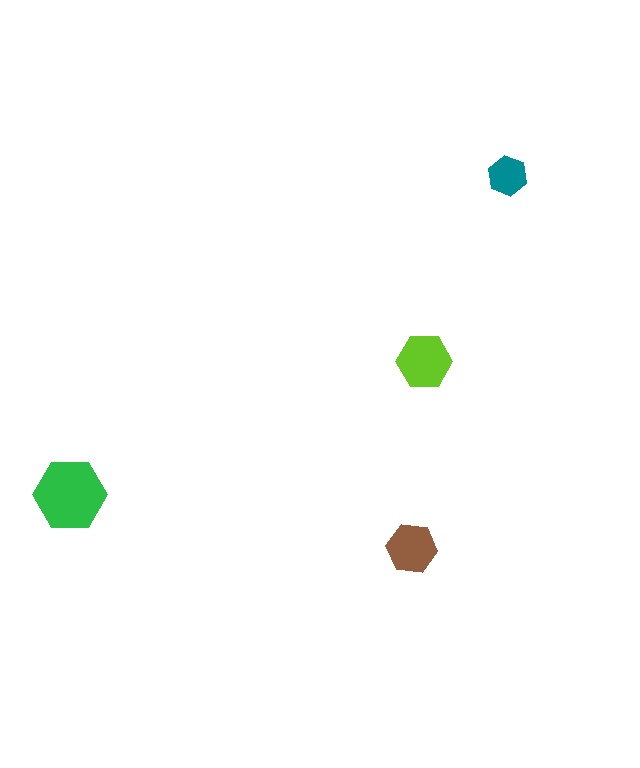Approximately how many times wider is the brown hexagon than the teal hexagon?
About 1.5 times wider.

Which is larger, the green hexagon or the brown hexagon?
The green one.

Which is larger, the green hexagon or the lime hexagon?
The green one.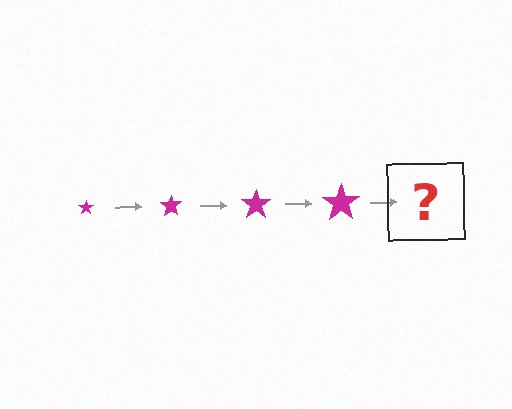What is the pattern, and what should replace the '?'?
The pattern is that the star gets progressively larger each step. The '?' should be a magenta star, larger than the previous one.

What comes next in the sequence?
The next element should be a magenta star, larger than the previous one.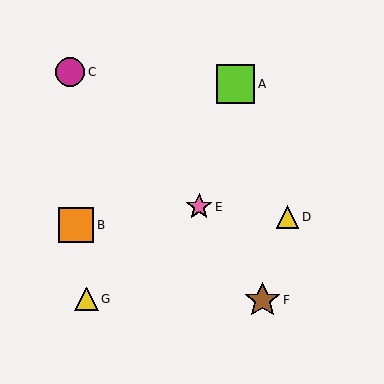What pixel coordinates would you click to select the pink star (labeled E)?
Click at (199, 207) to select the pink star E.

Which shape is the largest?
The lime square (labeled A) is the largest.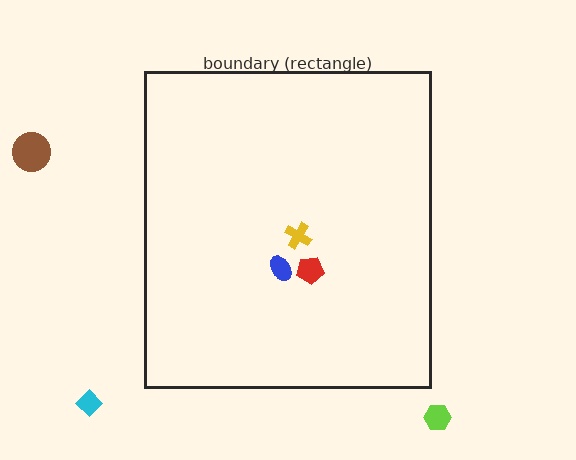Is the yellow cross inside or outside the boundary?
Inside.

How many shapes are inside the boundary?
3 inside, 3 outside.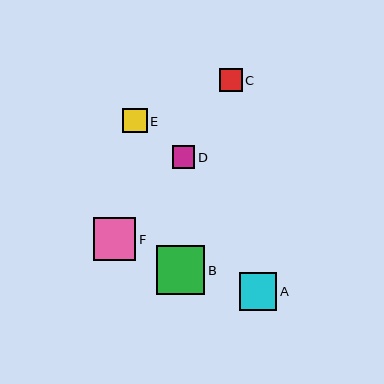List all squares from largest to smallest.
From largest to smallest: B, F, A, E, C, D.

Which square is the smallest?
Square D is the smallest with a size of approximately 22 pixels.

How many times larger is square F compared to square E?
Square F is approximately 1.7 times the size of square E.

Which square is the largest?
Square B is the largest with a size of approximately 48 pixels.